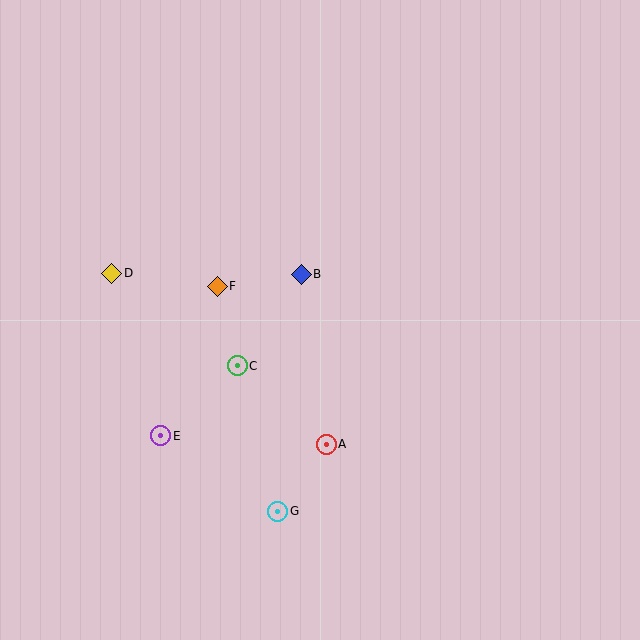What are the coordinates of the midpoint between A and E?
The midpoint between A and E is at (244, 440).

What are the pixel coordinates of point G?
Point G is at (278, 511).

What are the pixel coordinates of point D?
Point D is at (112, 273).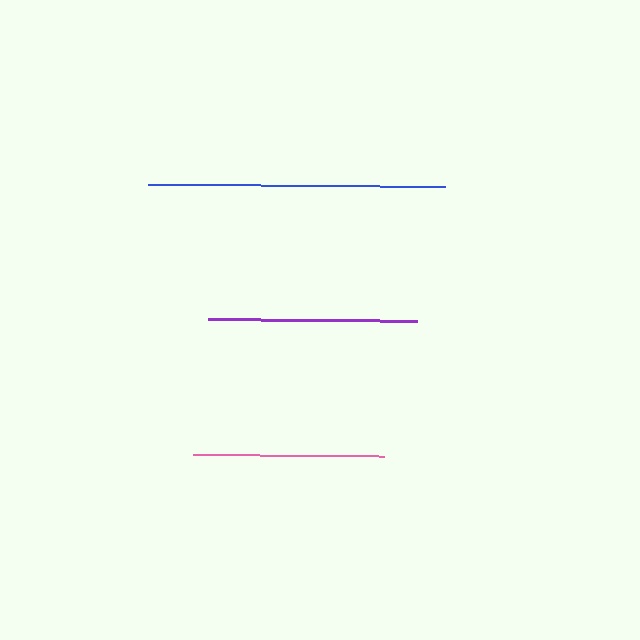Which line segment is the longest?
The blue line is the longest at approximately 297 pixels.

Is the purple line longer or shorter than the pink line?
The purple line is longer than the pink line.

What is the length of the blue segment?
The blue segment is approximately 297 pixels long.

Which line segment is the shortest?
The pink line is the shortest at approximately 192 pixels.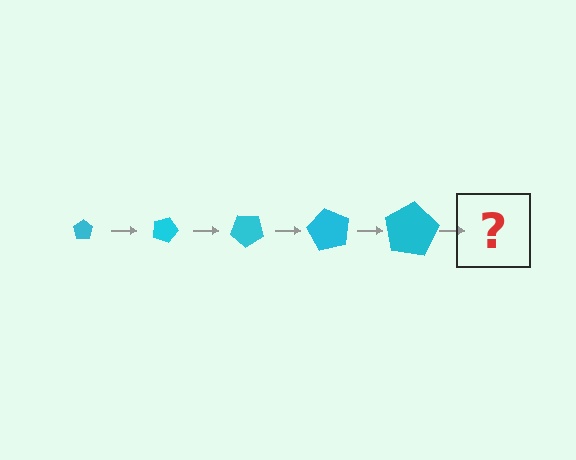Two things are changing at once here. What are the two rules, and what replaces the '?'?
The two rules are that the pentagon grows larger each step and it rotates 20 degrees each step. The '?' should be a pentagon, larger than the previous one and rotated 100 degrees from the start.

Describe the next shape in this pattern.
It should be a pentagon, larger than the previous one and rotated 100 degrees from the start.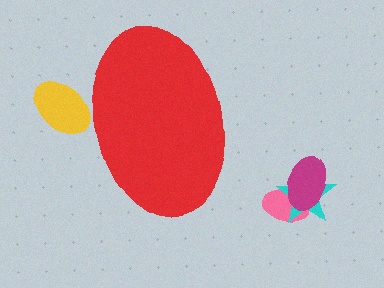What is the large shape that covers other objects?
A red ellipse.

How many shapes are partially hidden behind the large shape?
1 shape is partially hidden.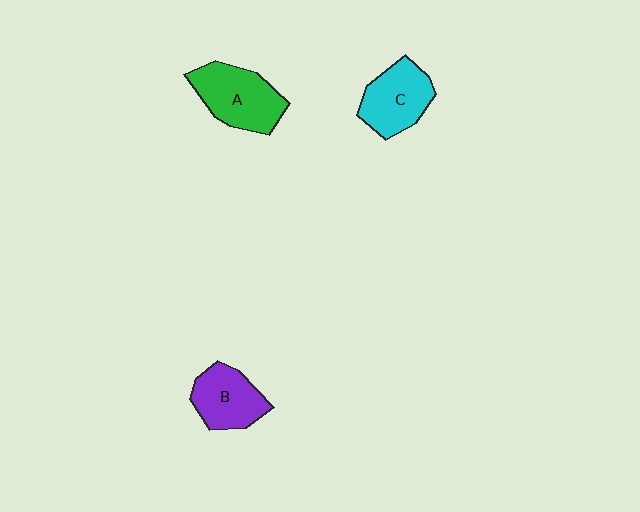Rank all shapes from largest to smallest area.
From largest to smallest: A (green), C (cyan), B (purple).